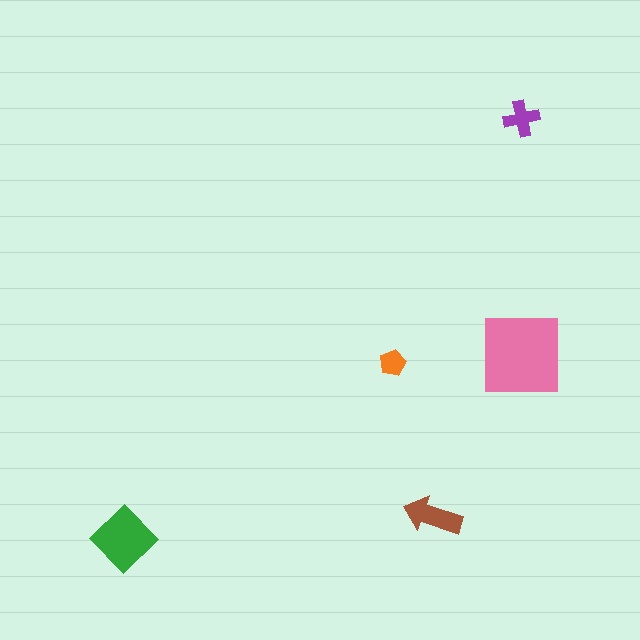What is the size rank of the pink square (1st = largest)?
1st.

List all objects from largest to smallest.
The pink square, the green diamond, the brown arrow, the purple cross, the orange pentagon.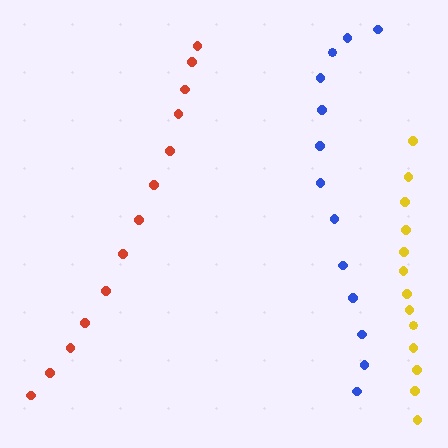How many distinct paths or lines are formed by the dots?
There are 3 distinct paths.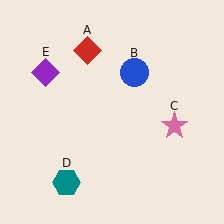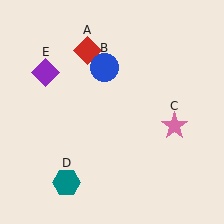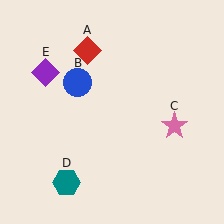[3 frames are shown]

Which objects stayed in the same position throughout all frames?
Red diamond (object A) and pink star (object C) and teal hexagon (object D) and purple diamond (object E) remained stationary.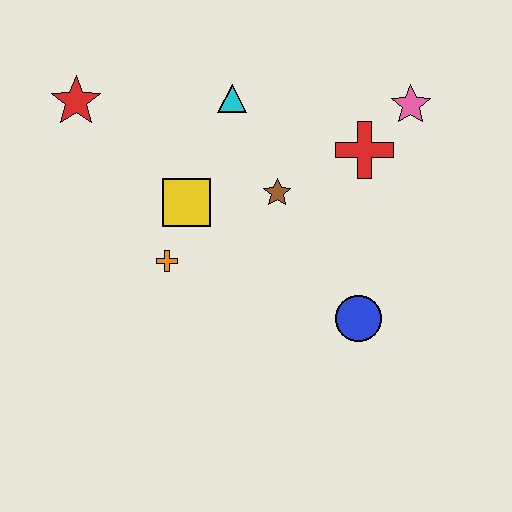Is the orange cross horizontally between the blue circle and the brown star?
No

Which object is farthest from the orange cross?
The pink star is farthest from the orange cross.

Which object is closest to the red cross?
The pink star is closest to the red cross.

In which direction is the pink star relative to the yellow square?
The pink star is to the right of the yellow square.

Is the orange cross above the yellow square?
No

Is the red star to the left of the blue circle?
Yes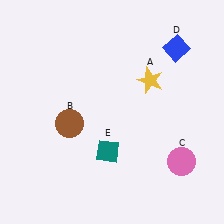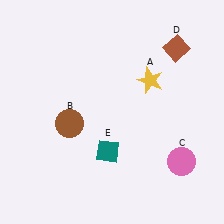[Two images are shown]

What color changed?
The diamond (D) changed from blue in Image 1 to brown in Image 2.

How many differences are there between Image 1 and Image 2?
There is 1 difference between the two images.